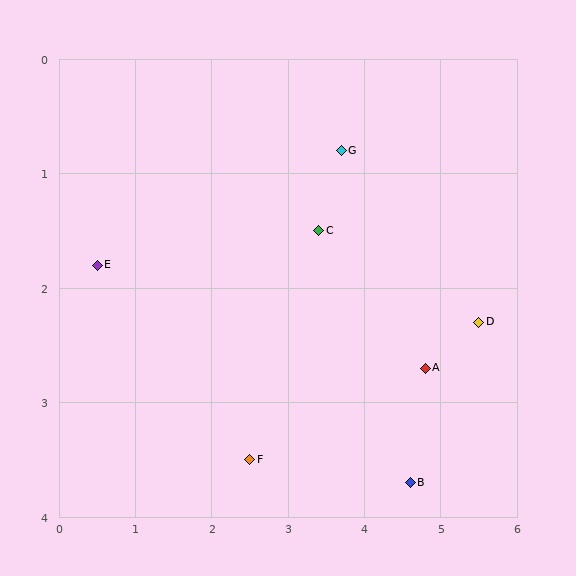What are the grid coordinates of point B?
Point B is at approximately (4.6, 3.7).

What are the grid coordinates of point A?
Point A is at approximately (4.8, 2.7).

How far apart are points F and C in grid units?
Points F and C are about 2.2 grid units apart.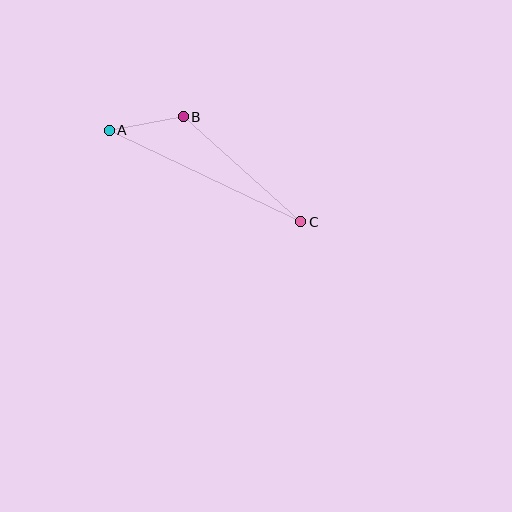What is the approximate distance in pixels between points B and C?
The distance between B and C is approximately 158 pixels.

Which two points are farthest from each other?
Points A and C are farthest from each other.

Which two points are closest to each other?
Points A and B are closest to each other.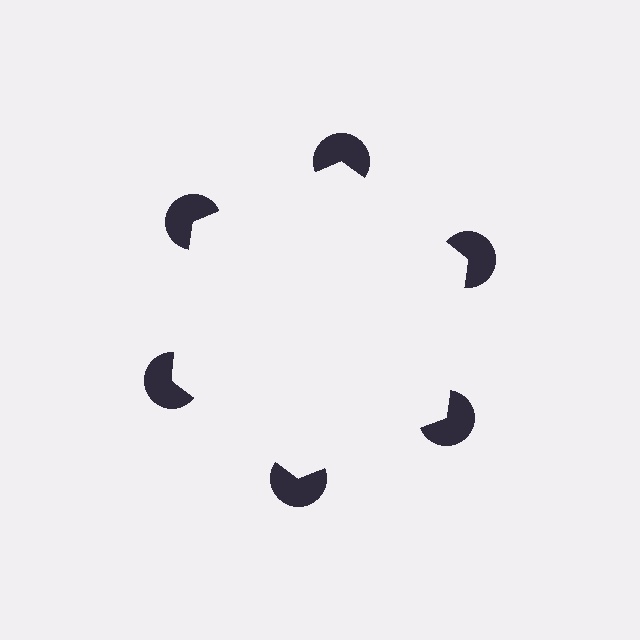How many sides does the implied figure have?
6 sides.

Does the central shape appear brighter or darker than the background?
It typically appears slightly brighter than the background, even though no actual brightness change is drawn.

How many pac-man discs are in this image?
There are 6 — one at each vertex of the illusory hexagon.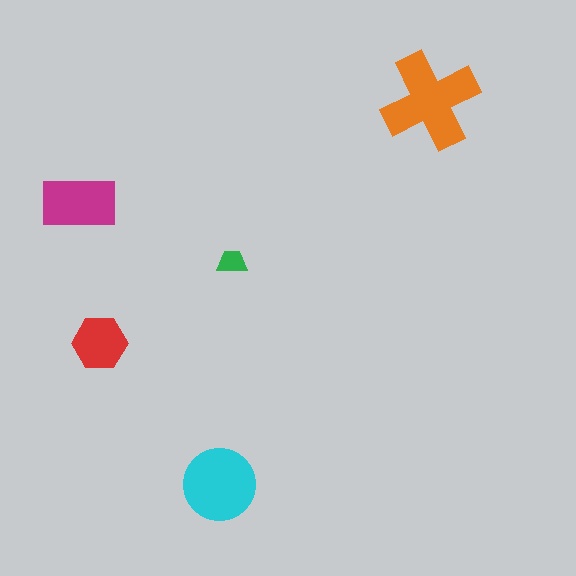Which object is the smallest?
The green trapezoid.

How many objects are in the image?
There are 5 objects in the image.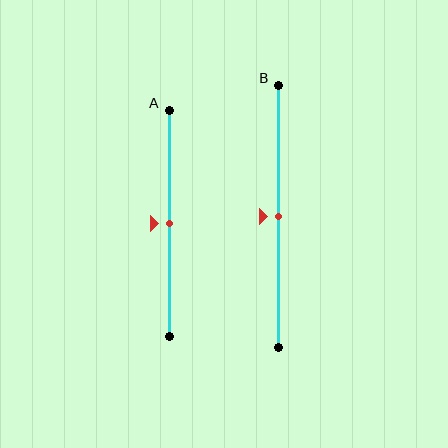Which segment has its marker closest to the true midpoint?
Segment A has its marker closest to the true midpoint.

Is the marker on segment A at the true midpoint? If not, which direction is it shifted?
Yes, the marker on segment A is at the true midpoint.